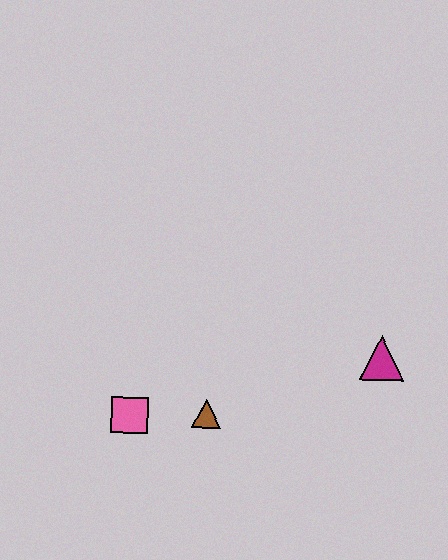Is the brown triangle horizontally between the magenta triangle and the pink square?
Yes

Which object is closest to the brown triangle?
The pink square is closest to the brown triangle.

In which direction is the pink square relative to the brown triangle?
The pink square is to the left of the brown triangle.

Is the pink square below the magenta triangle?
Yes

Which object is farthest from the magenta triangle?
The pink square is farthest from the magenta triangle.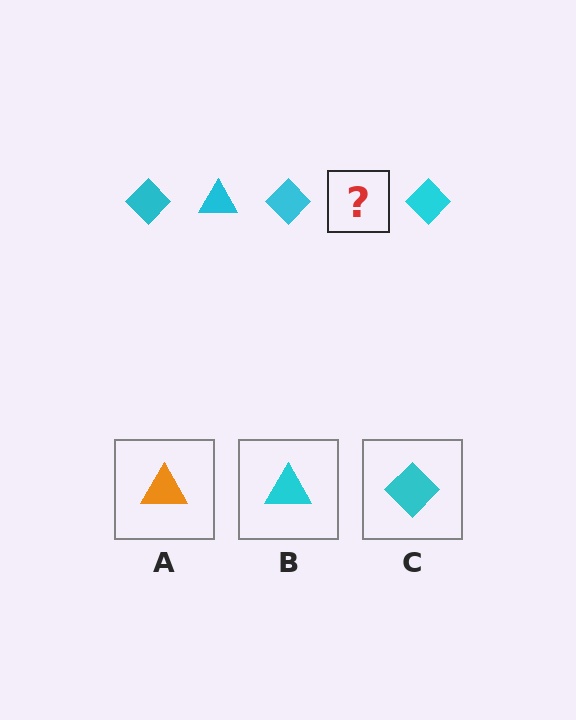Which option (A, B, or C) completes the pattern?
B.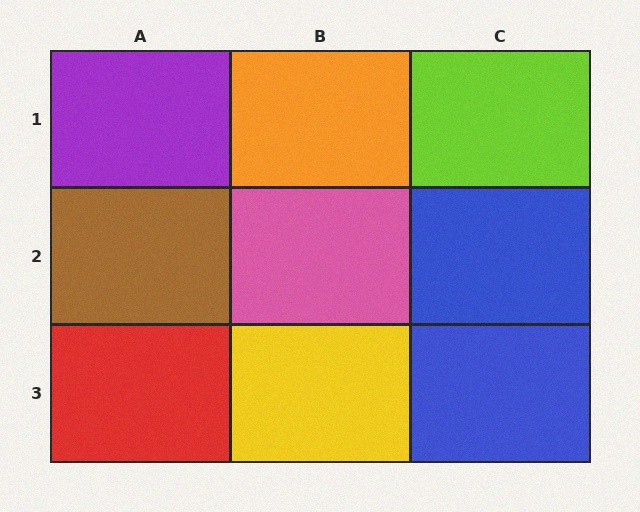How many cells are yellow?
1 cell is yellow.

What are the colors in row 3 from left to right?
Red, yellow, blue.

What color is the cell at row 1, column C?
Lime.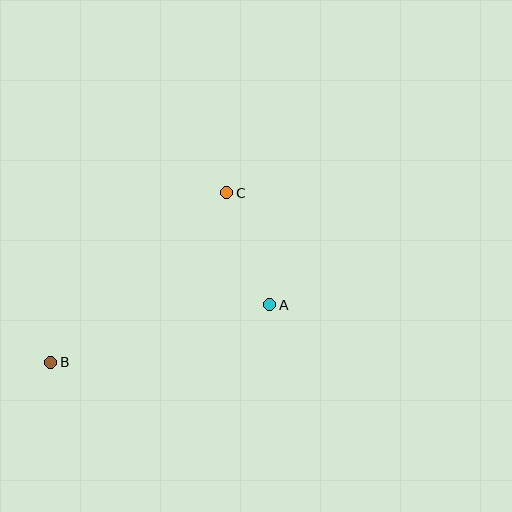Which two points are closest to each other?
Points A and C are closest to each other.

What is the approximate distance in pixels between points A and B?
The distance between A and B is approximately 226 pixels.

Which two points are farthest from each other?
Points B and C are farthest from each other.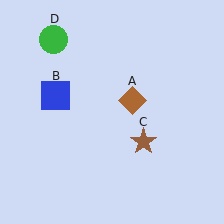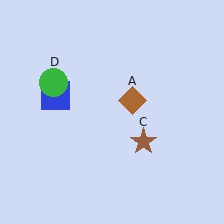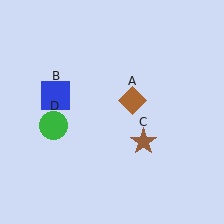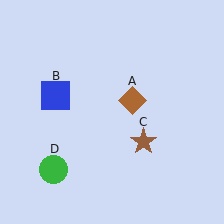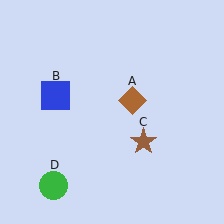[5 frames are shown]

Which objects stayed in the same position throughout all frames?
Brown diamond (object A) and blue square (object B) and brown star (object C) remained stationary.